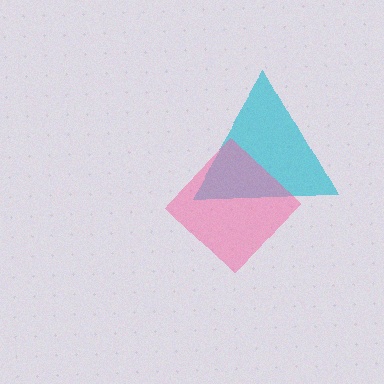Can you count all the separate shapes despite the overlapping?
Yes, there are 2 separate shapes.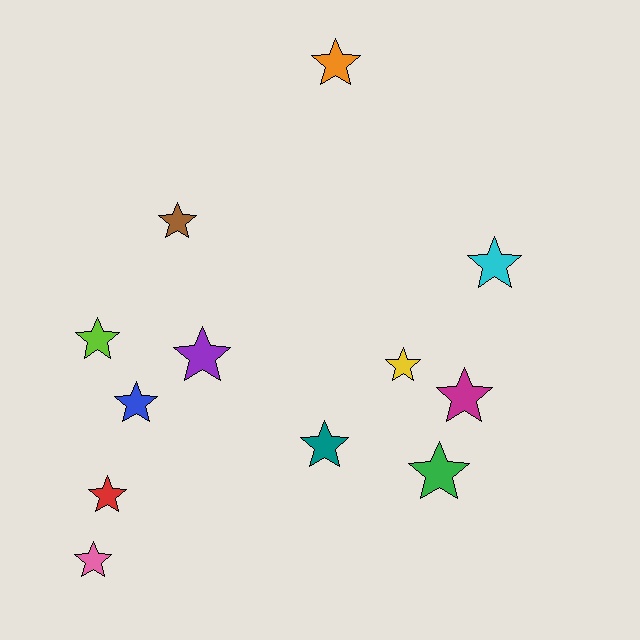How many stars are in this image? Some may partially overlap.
There are 12 stars.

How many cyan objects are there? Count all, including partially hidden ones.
There is 1 cyan object.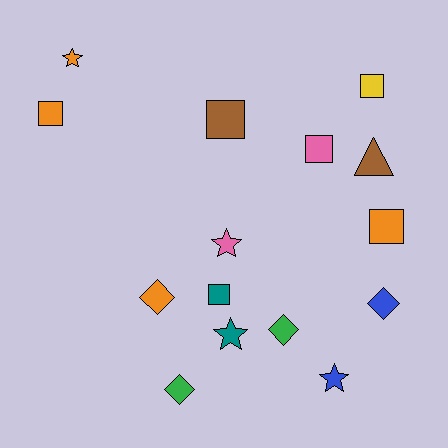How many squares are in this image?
There are 6 squares.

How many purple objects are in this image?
There are no purple objects.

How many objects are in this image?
There are 15 objects.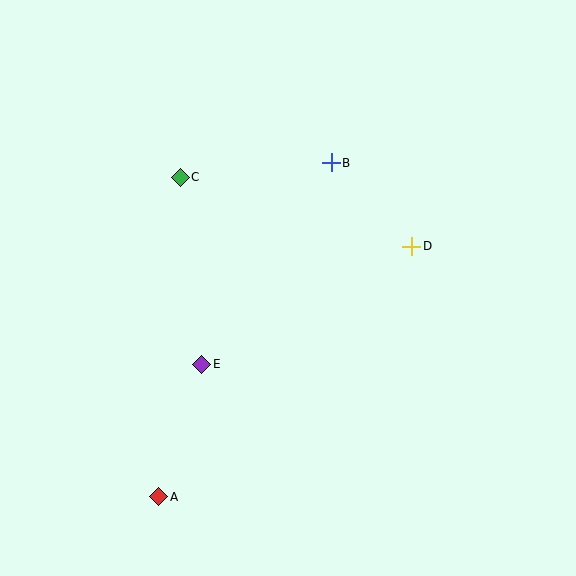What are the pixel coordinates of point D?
Point D is at (412, 246).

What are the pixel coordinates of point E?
Point E is at (202, 364).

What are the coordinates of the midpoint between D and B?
The midpoint between D and B is at (372, 205).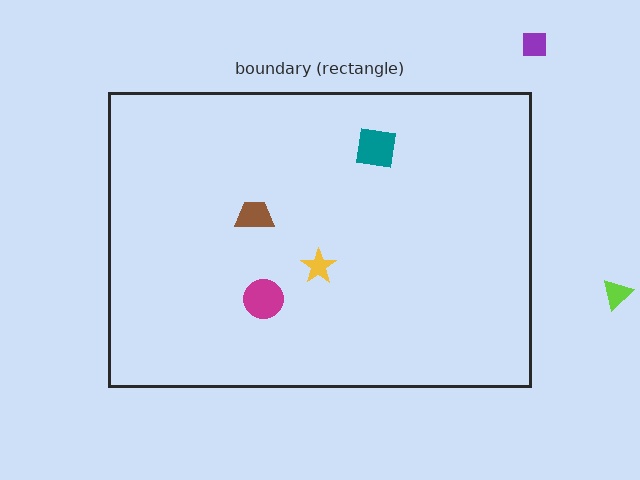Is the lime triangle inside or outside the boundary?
Outside.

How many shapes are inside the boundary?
4 inside, 2 outside.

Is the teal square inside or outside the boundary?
Inside.